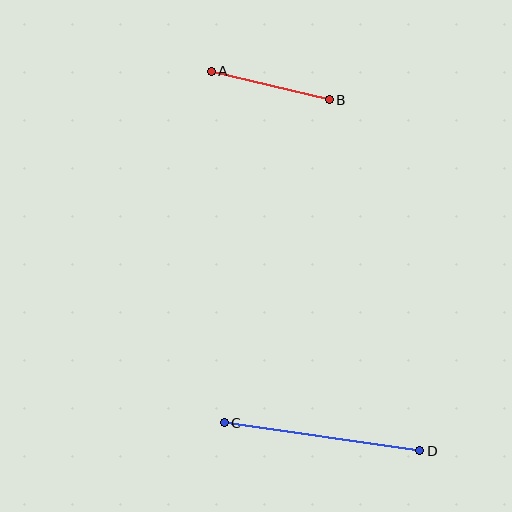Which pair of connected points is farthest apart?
Points C and D are farthest apart.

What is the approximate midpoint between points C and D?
The midpoint is at approximately (322, 437) pixels.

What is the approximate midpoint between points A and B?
The midpoint is at approximately (270, 85) pixels.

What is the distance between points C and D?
The distance is approximately 198 pixels.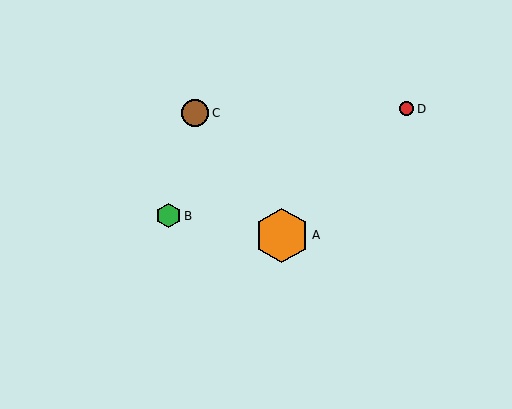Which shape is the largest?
The orange hexagon (labeled A) is the largest.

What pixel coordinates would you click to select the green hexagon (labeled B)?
Click at (168, 216) to select the green hexagon B.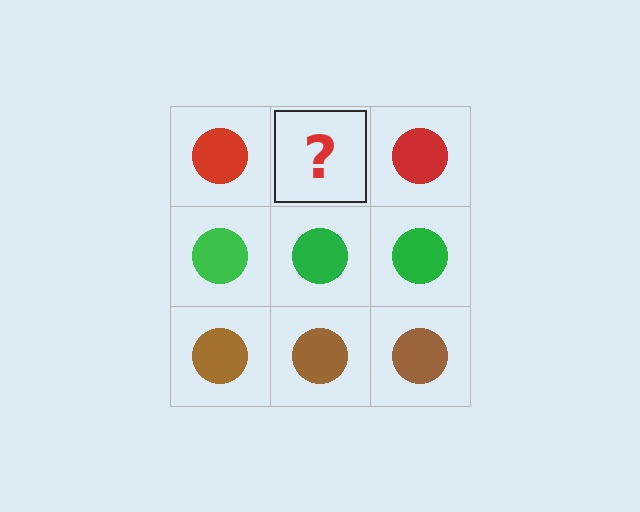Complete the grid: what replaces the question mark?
The question mark should be replaced with a red circle.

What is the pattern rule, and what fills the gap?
The rule is that each row has a consistent color. The gap should be filled with a red circle.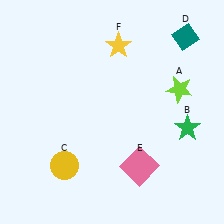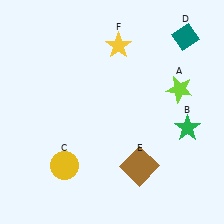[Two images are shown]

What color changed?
The square (E) changed from pink in Image 1 to brown in Image 2.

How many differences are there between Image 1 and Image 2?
There is 1 difference between the two images.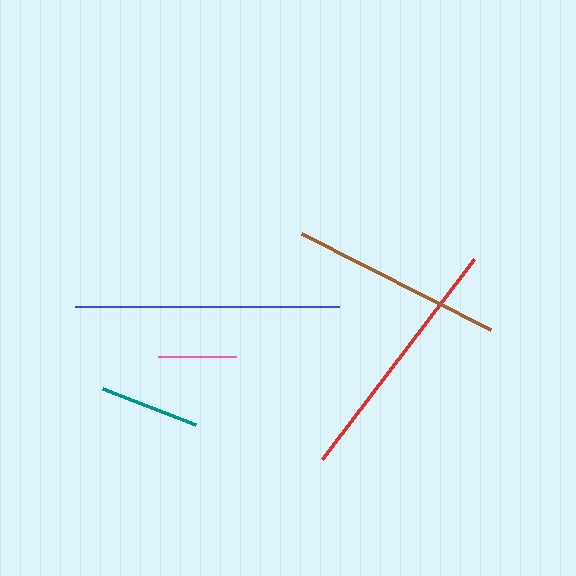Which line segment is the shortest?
The pink line is the shortest at approximately 79 pixels.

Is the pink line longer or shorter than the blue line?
The blue line is longer than the pink line.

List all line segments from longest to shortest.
From longest to shortest: blue, red, brown, teal, pink.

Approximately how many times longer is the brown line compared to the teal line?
The brown line is approximately 2.1 times the length of the teal line.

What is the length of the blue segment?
The blue segment is approximately 265 pixels long.